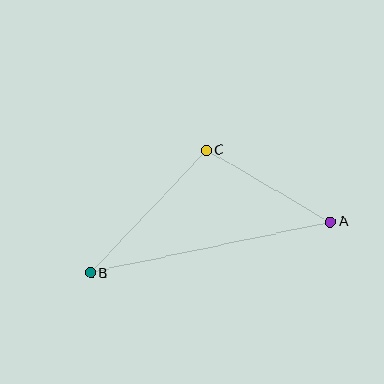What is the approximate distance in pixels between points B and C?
The distance between B and C is approximately 169 pixels.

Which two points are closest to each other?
Points A and C are closest to each other.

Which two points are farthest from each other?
Points A and B are farthest from each other.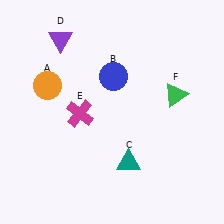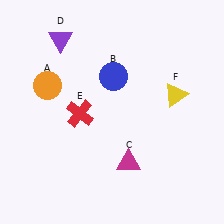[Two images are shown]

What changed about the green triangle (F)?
In Image 1, F is green. In Image 2, it changed to yellow.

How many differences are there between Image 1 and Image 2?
There are 3 differences between the two images.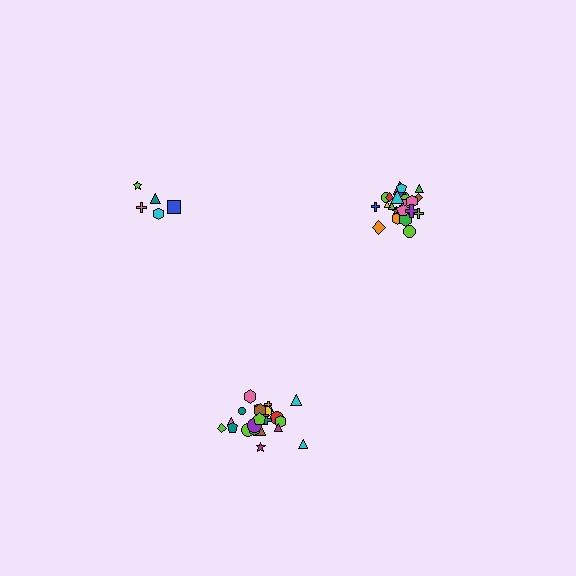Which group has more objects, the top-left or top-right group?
The top-right group.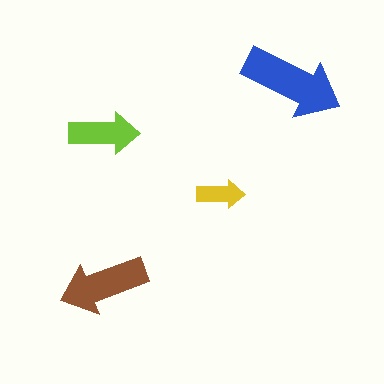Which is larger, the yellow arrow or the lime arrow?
The lime one.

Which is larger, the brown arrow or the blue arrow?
The blue one.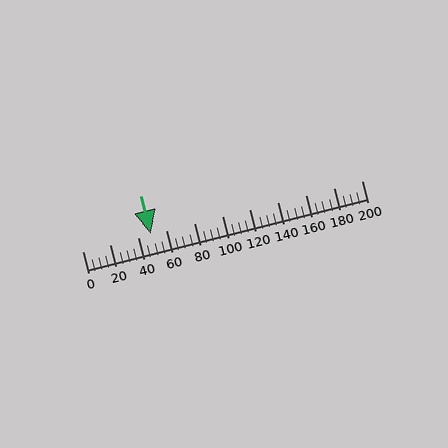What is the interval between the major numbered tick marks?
The major tick marks are spaced 20 units apart.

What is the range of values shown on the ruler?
The ruler shows values from 0 to 200.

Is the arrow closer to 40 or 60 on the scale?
The arrow is closer to 40.